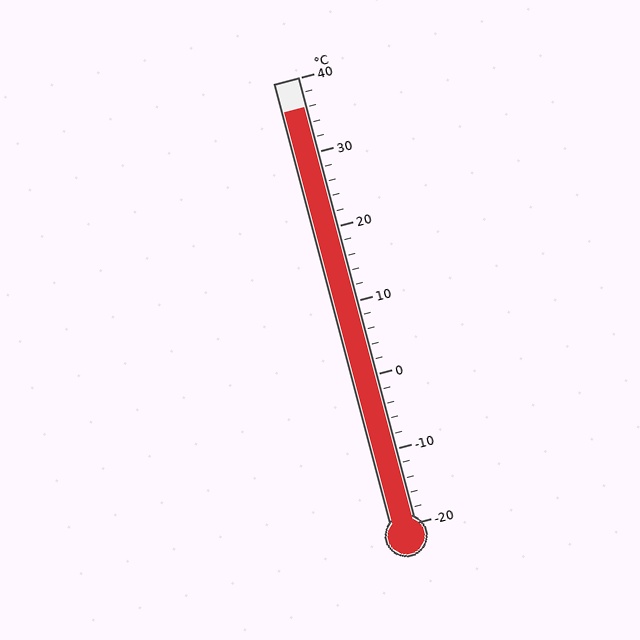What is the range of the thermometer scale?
The thermometer scale ranges from -20°C to 40°C.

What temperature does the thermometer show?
The thermometer shows approximately 36°C.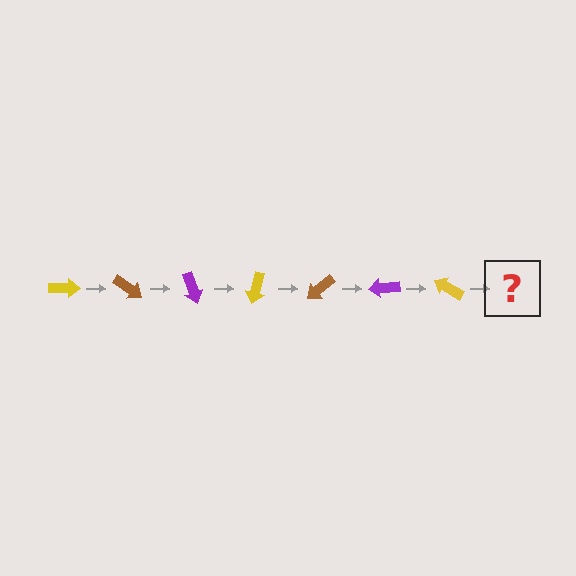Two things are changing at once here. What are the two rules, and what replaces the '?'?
The two rules are that it rotates 35 degrees each step and the color cycles through yellow, brown, and purple. The '?' should be a brown arrow, rotated 245 degrees from the start.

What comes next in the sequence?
The next element should be a brown arrow, rotated 245 degrees from the start.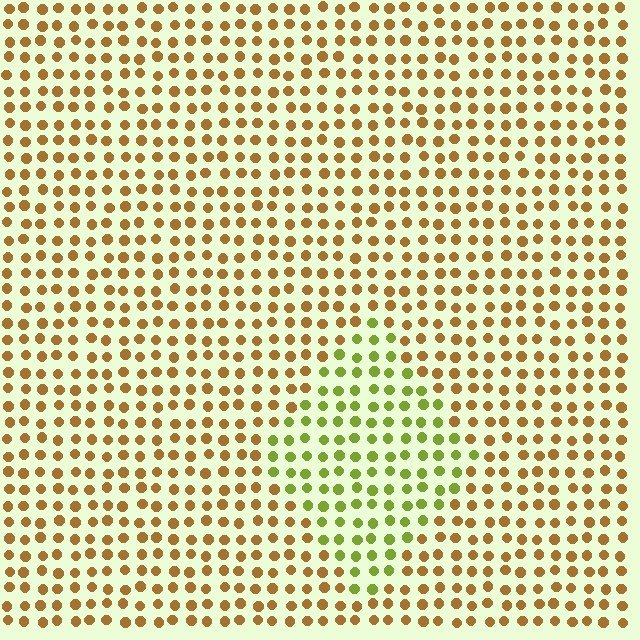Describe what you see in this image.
The image is filled with small brown elements in a uniform arrangement. A diamond-shaped region is visible where the elements are tinted to a slightly different hue, forming a subtle color boundary.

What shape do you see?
I see a diamond.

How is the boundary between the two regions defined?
The boundary is defined purely by a slight shift in hue (about 48 degrees). Spacing, size, and orientation are identical on both sides.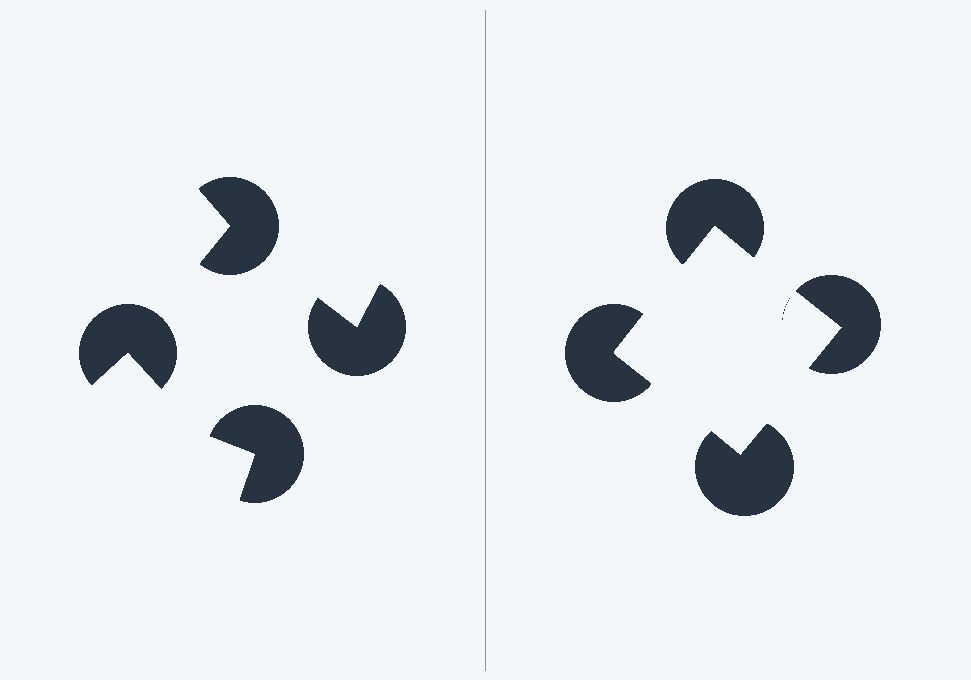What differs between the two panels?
The pac-man discs are positioned identically on both sides; only the wedge orientations differ. On the right they align to a square; on the left they are misaligned.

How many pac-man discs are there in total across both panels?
8 — 4 on each side.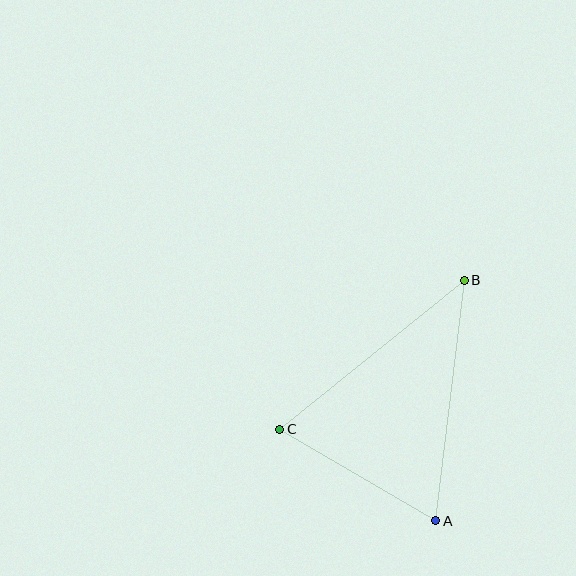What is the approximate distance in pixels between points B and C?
The distance between B and C is approximately 237 pixels.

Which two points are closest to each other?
Points A and C are closest to each other.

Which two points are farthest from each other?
Points A and B are farthest from each other.